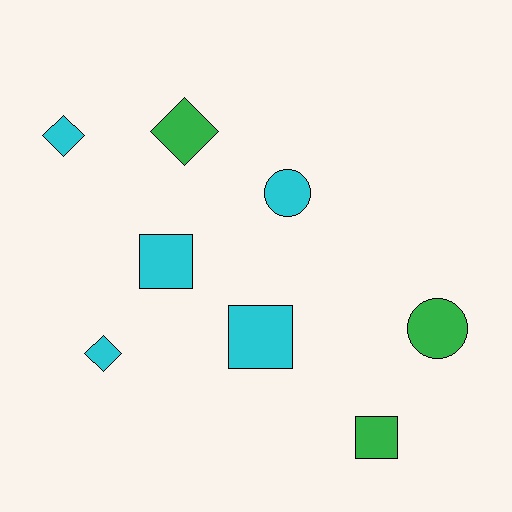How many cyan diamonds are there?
There are 2 cyan diamonds.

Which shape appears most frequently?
Square, with 3 objects.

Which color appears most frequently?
Cyan, with 5 objects.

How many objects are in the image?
There are 8 objects.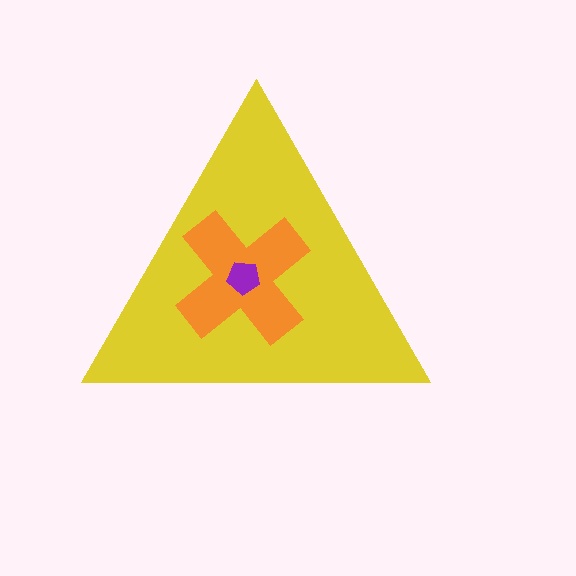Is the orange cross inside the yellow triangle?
Yes.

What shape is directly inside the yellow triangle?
The orange cross.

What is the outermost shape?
The yellow triangle.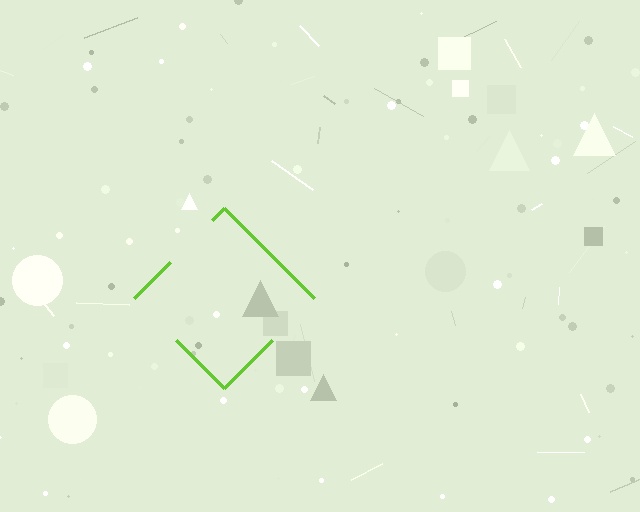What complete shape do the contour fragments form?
The contour fragments form a diamond.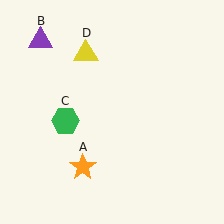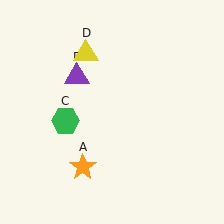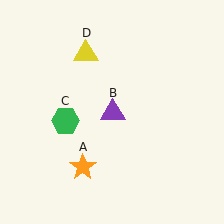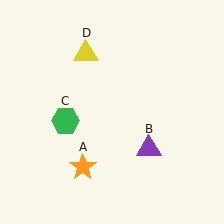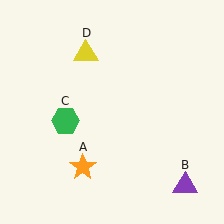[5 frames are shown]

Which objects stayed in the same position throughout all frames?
Orange star (object A) and green hexagon (object C) and yellow triangle (object D) remained stationary.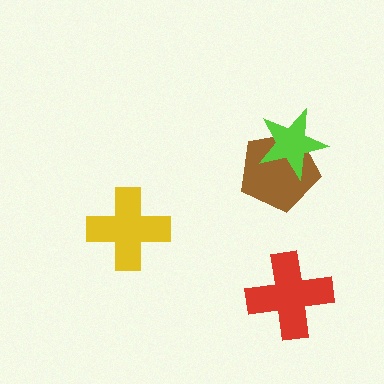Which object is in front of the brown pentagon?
The lime star is in front of the brown pentagon.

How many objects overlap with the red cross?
0 objects overlap with the red cross.